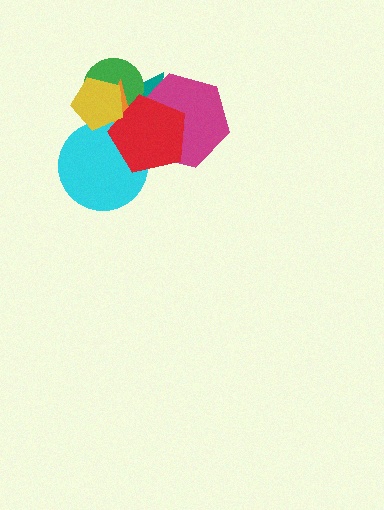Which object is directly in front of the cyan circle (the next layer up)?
The red pentagon is directly in front of the cyan circle.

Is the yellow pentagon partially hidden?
No, no other shape covers it.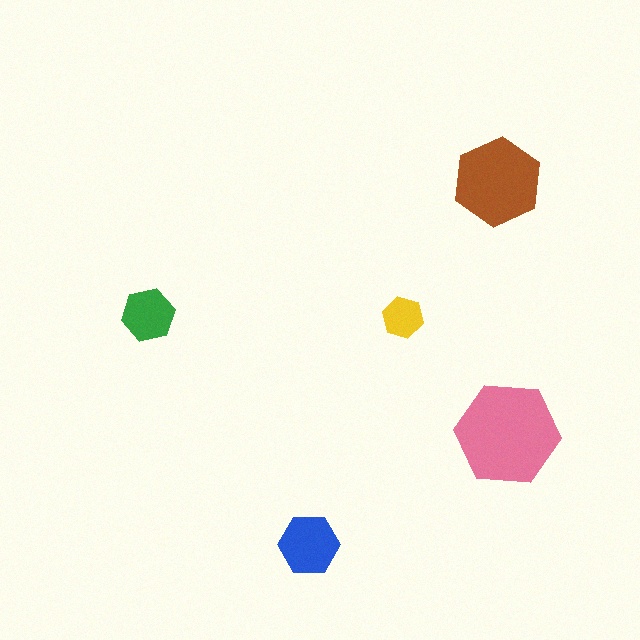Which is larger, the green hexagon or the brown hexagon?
The brown one.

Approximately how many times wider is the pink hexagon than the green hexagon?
About 2 times wider.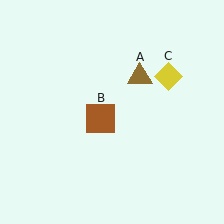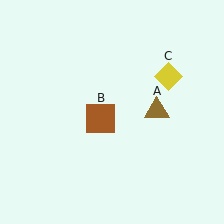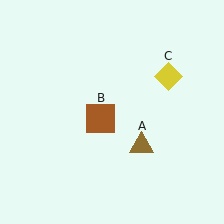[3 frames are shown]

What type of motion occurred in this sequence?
The brown triangle (object A) rotated clockwise around the center of the scene.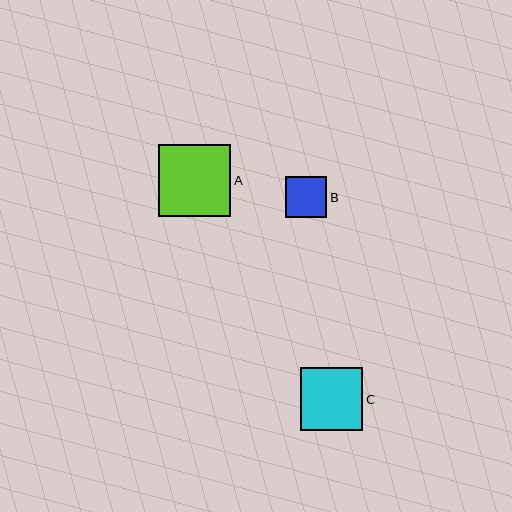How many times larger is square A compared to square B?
Square A is approximately 1.8 times the size of square B.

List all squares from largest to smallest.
From largest to smallest: A, C, B.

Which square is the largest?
Square A is the largest with a size of approximately 72 pixels.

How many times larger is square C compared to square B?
Square C is approximately 1.5 times the size of square B.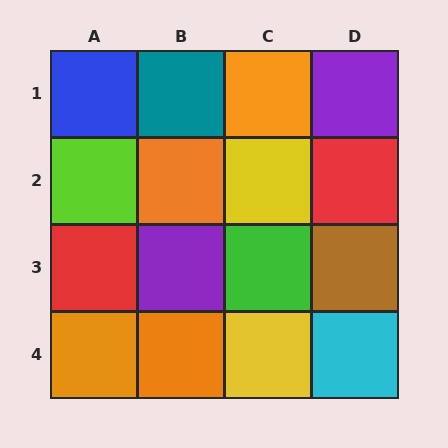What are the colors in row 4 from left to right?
Orange, orange, yellow, cyan.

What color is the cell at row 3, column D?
Brown.